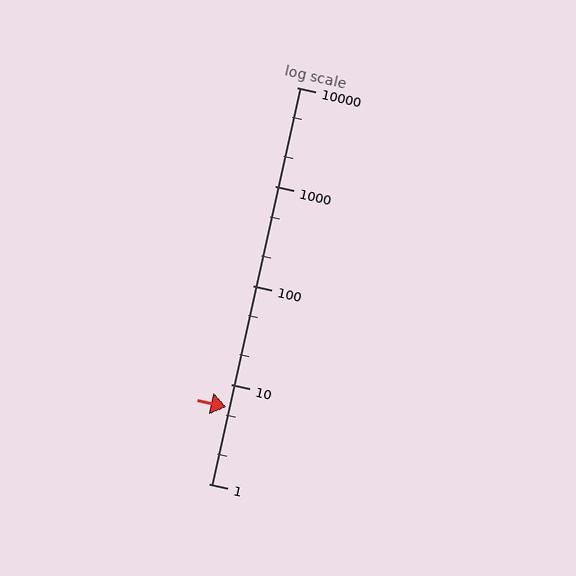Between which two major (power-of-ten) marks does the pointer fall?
The pointer is between 1 and 10.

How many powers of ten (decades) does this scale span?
The scale spans 4 decades, from 1 to 10000.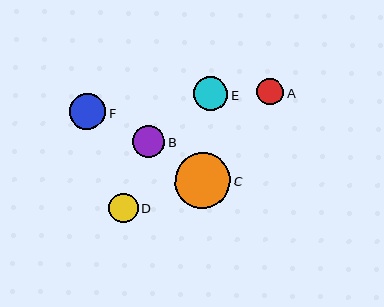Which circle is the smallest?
Circle A is the smallest with a size of approximately 27 pixels.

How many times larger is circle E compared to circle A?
Circle E is approximately 1.3 times the size of circle A.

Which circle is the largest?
Circle C is the largest with a size of approximately 56 pixels.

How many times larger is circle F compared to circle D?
Circle F is approximately 1.2 times the size of circle D.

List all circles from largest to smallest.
From largest to smallest: C, F, E, B, D, A.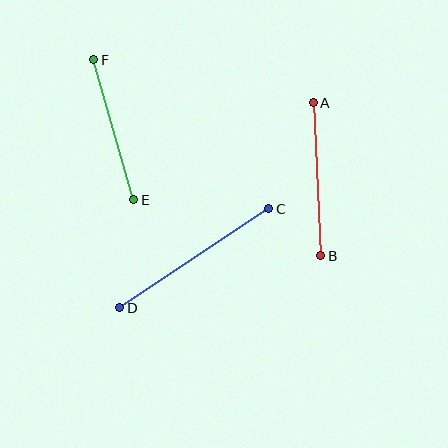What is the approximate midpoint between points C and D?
The midpoint is at approximately (194, 258) pixels.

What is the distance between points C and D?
The distance is approximately 179 pixels.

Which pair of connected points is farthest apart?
Points C and D are farthest apart.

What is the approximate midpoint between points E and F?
The midpoint is at approximately (114, 130) pixels.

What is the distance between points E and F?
The distance is approximately 146 pixels.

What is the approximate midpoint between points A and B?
The midpoint is at approximately (317, 179) pixels.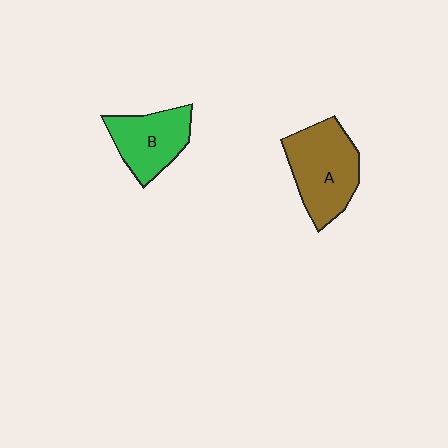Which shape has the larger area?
Shape A (brown).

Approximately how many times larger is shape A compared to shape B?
Approximately 1.3 times.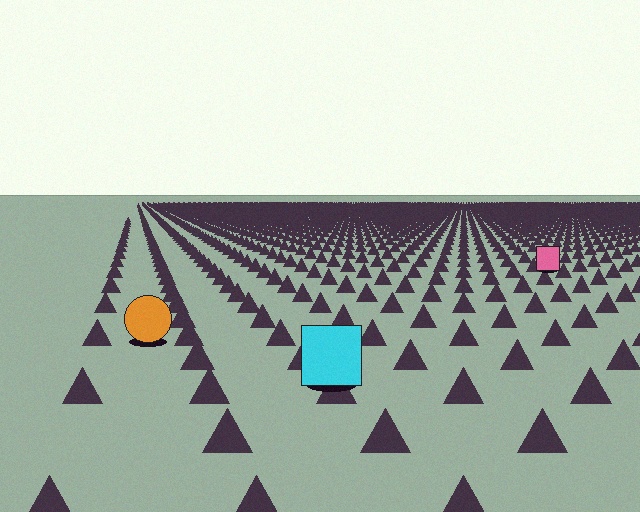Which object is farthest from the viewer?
The pink square is farthest from the viewer. It appears smaller and the ground texture around it is denser.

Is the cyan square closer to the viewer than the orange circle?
Yes. The cyan square is closer — you can tell from the texture gradient: the ground texture is coarser near it.